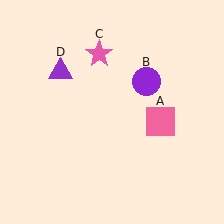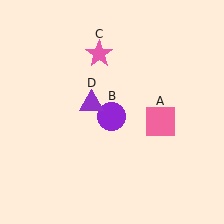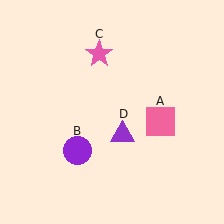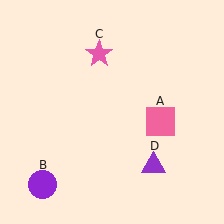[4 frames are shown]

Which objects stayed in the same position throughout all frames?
Pink square (object A) and pink star (object C) remained stationary.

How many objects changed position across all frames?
2 objects changed position: purple circle (object B), purple triangle (object D).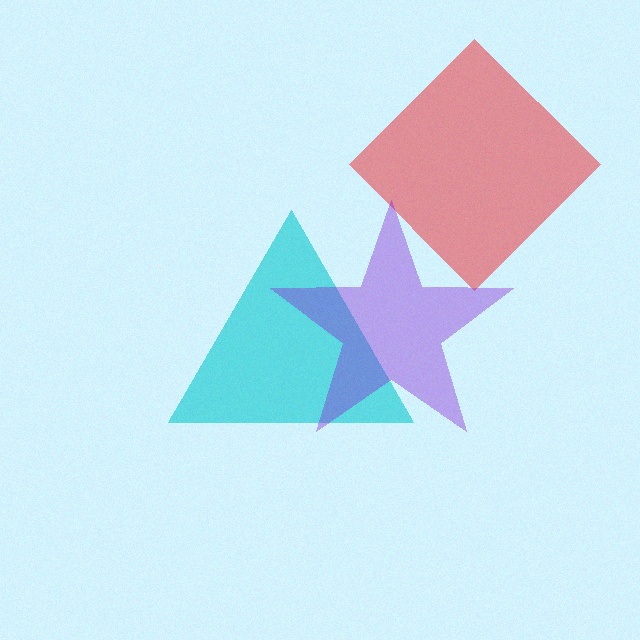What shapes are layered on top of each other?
The layered shapes are: a red diamond, a cyan triangle, a purple star.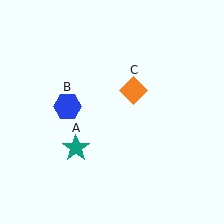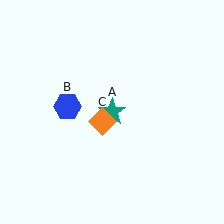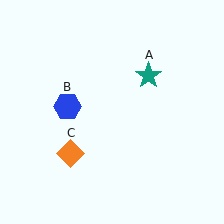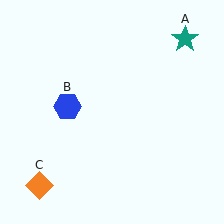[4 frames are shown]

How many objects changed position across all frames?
2 objects changed position: teal star (object A), orange diamond (object C).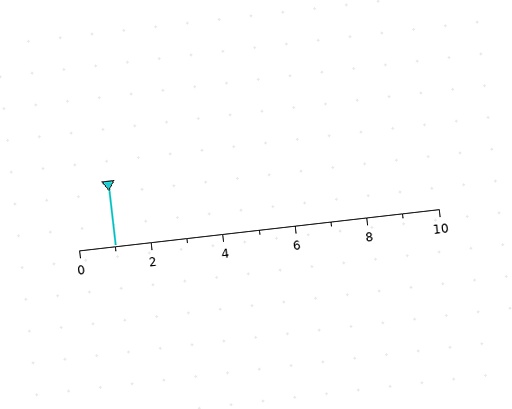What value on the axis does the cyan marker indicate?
The marker indicates approximately 1.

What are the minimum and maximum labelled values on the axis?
The axis runs from 0 to 10.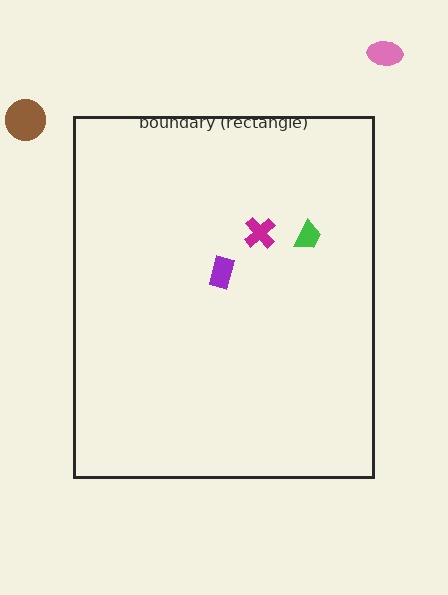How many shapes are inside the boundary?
3 inside, 2 outside.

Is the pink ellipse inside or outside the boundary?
Outside.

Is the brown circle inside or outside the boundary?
Outside.